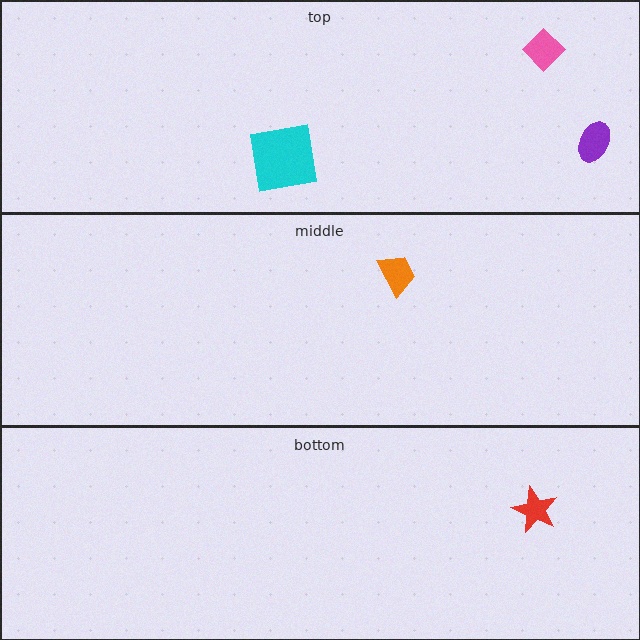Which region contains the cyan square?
The top region.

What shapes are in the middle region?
The orange trapezoid.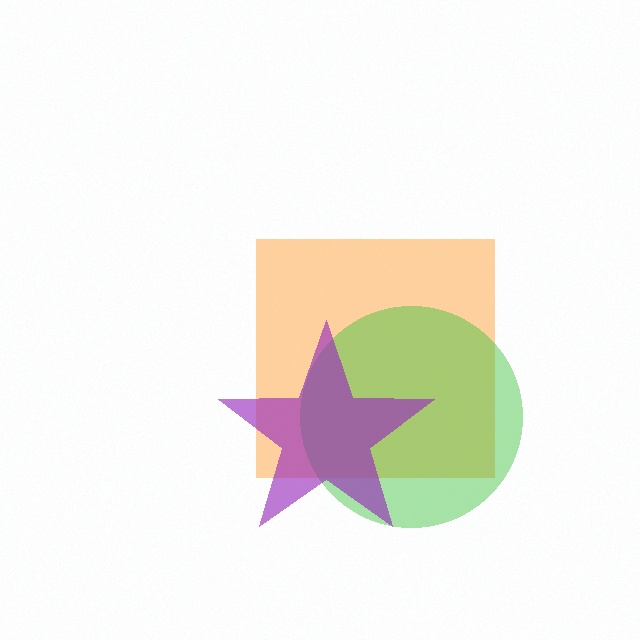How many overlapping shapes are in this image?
There are 3 overlapping shapes in the image.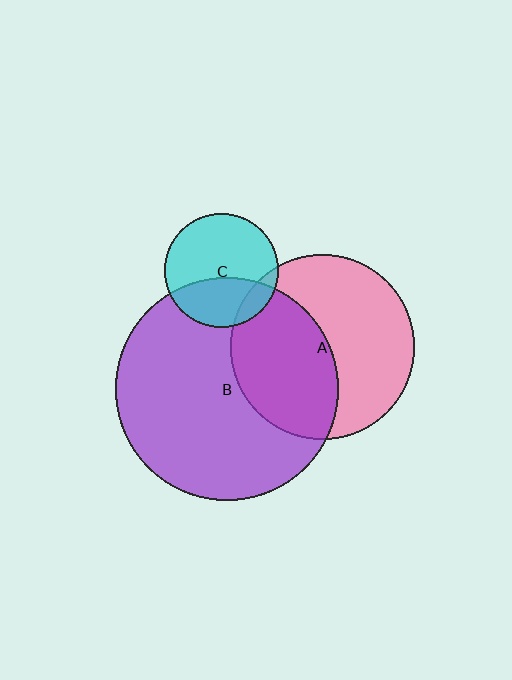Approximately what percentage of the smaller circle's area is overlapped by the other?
Approximately 10%.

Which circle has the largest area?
Circle B (purple).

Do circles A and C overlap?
Yes.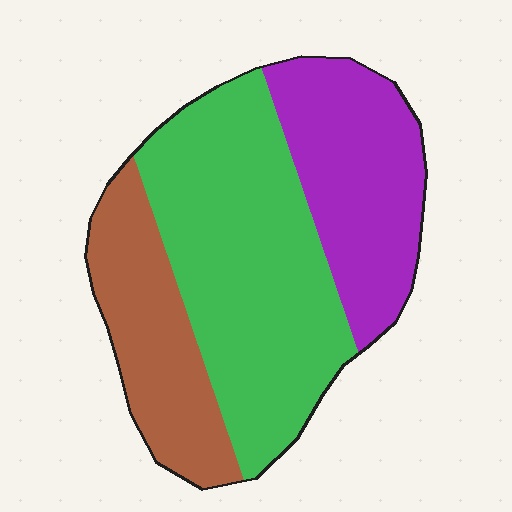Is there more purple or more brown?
Purple.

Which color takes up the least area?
Brown, at roughly 25%.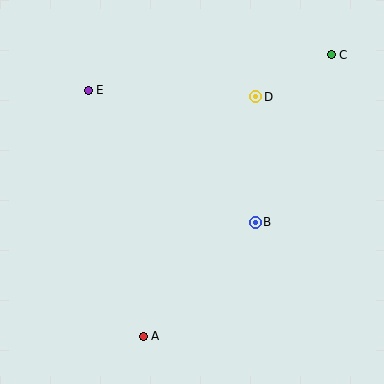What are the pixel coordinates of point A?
Point A is at (143, 336).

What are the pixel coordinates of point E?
Point E is at (88, 90).